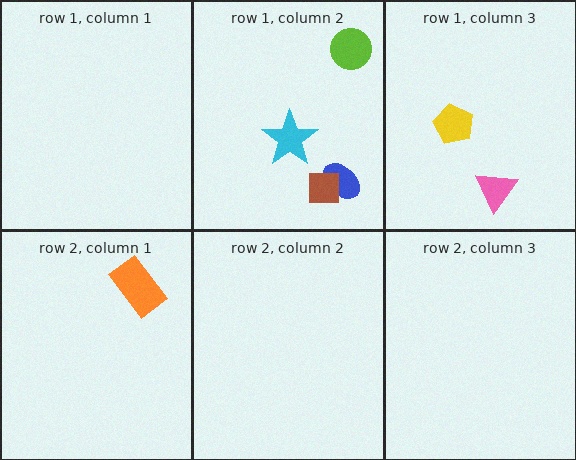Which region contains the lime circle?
The row 1, column 2 region.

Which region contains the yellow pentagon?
The row 1, column 3 region.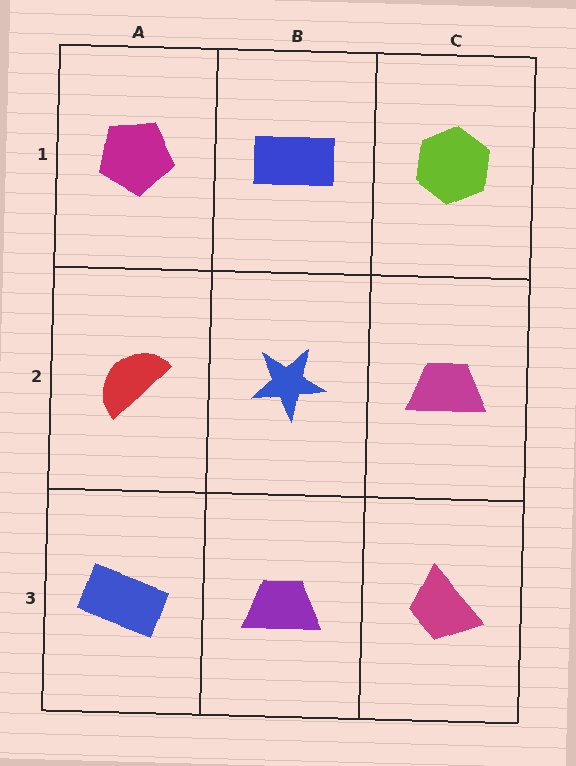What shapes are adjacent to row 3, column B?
A blue star (row 2, column B), a blue rectangle (row 3, column A), a magenta trapezoid (row 3, column C).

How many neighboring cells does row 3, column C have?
2.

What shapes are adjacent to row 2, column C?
A lime hexagon (row 1, column C), a magenta trapezoid (row 3, column C), a blue star (row 2, column B).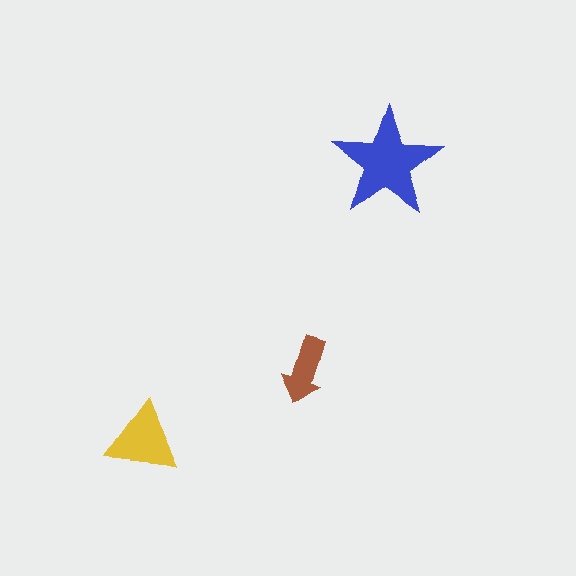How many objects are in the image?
There are 3 objects in the image.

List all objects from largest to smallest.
The blue star, the yellow triangle, the brown arrow.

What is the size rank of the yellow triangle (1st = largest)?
2nd.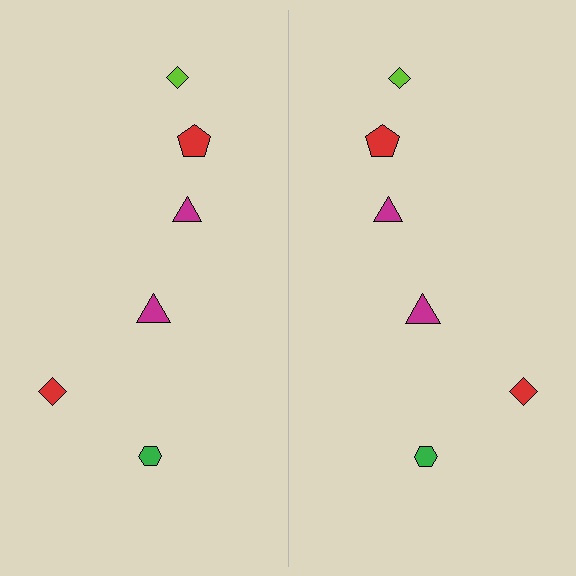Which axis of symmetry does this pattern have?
The pattern has a vertical axis of symmetry running through the center of the image.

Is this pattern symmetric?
Yes, this pattern has bilateral (reflection) symmetry.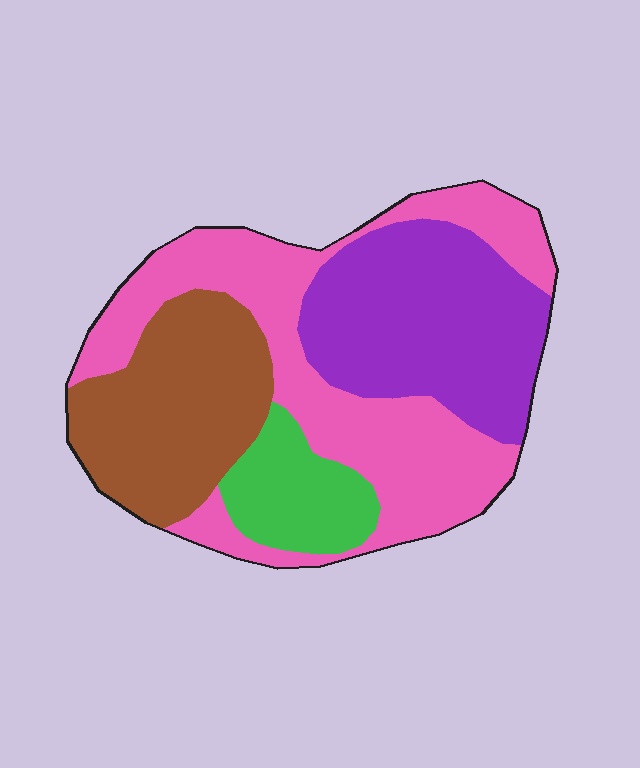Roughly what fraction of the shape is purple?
Purple covers about 30% of the shape.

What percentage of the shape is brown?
Brown covers 23% of the shape.